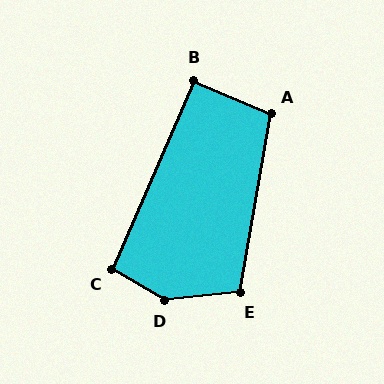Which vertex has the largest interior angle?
D, at approximately 144 degrees.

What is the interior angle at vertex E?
Approximately 105 degrees (obtuse).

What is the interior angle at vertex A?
Approximately 103 degrees (obtuse).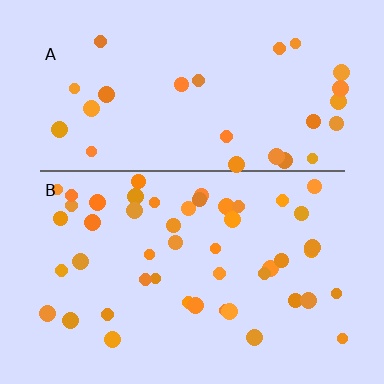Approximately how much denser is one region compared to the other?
Approximately 1.6× — region B over region A.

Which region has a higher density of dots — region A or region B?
B (the bottom).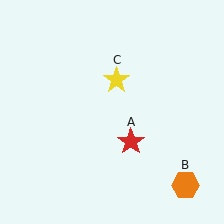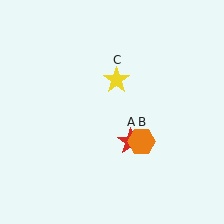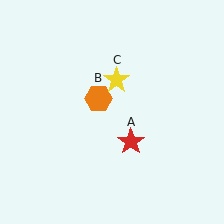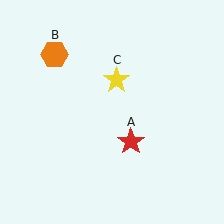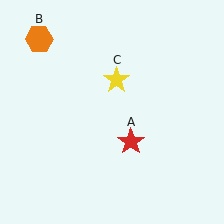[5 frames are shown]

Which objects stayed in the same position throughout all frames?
Red star (object A) and yellow star (object C) remained stationary.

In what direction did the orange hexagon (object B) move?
The orange hexagon (object B) moved up and to the left.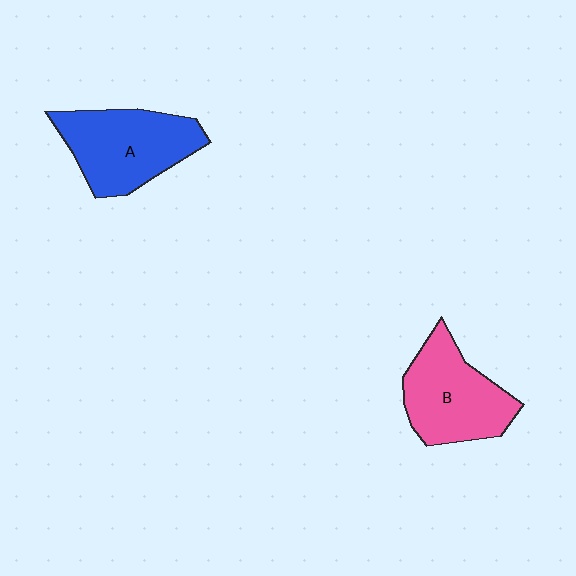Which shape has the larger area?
Shape A (blue).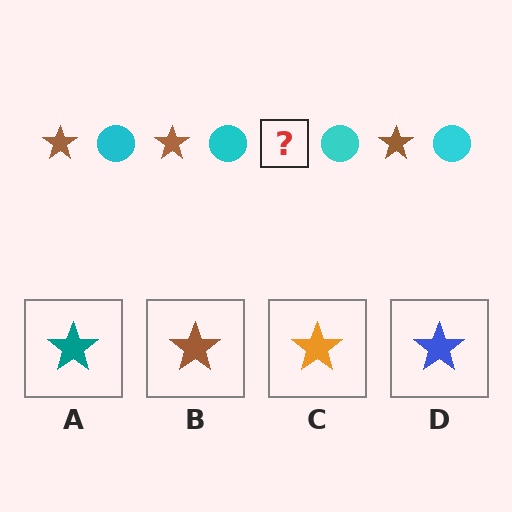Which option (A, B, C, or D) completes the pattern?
B.